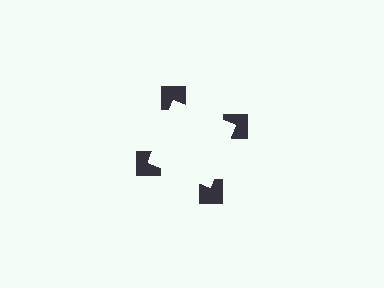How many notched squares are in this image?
There are 4 — one at each vertex of the illusory square.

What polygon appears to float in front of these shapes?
An illusory square — its edges are inferred from the aligned wedge cuts in the notched squares, not physically drawn.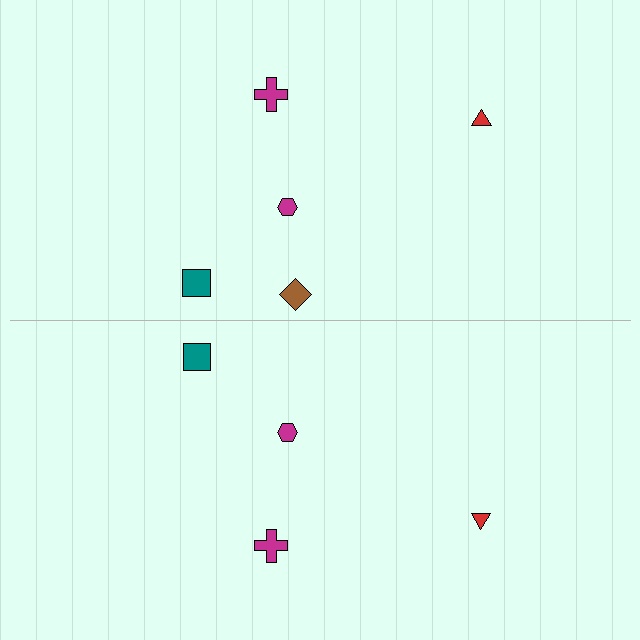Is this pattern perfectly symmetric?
No, the pattern is not perfectly symmetric. A brown diamond is missing from the bottom side.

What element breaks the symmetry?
A brown diamond is missing from the bottom side.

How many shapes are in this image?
There are 9 shapes in this image.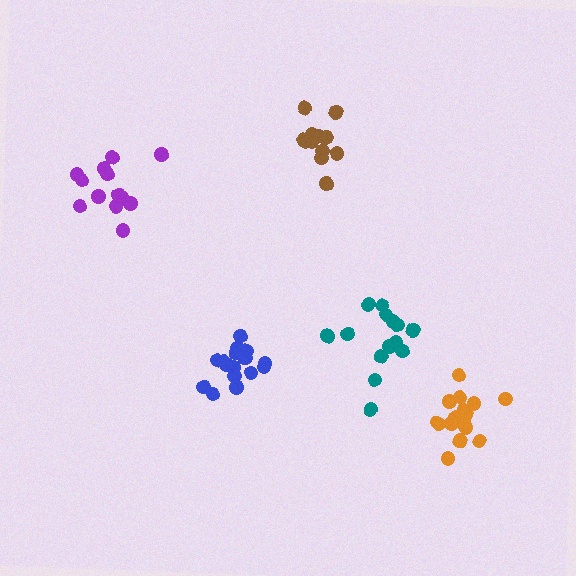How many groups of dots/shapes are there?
There are 5 groups.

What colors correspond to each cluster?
The clusters are colored: orange, blue, purple, brown, teal.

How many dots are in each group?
Group 1: 17 dots, Group 2: 17 dots, Group 3: 13 dots, Group 4: 12 dots, Group 5: 14 dots (73 total).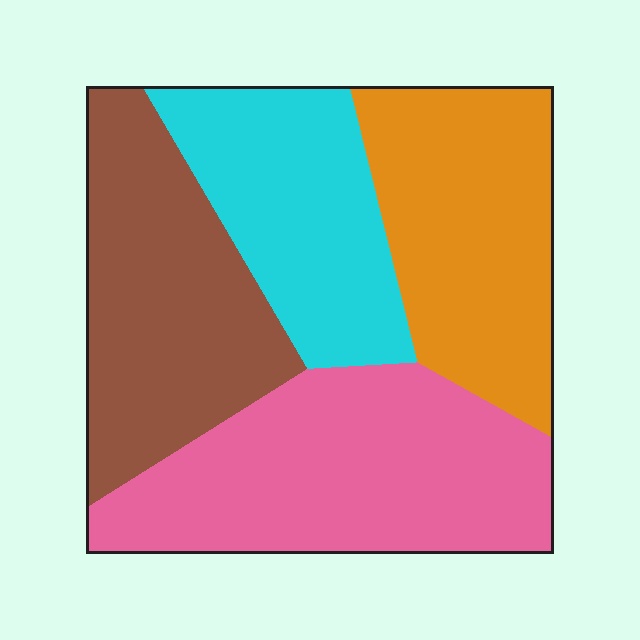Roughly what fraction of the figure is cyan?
Cyan takes up about one fifth (1/5) of the figure.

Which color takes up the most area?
Pink, at roughly 30%.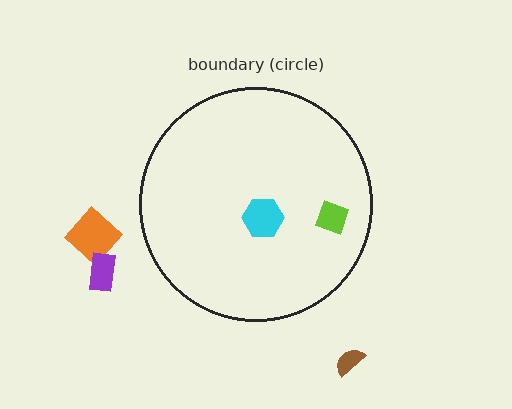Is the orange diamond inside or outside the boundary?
Outside.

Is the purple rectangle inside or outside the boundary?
Outside.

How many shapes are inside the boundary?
2 inside, 3 outside.